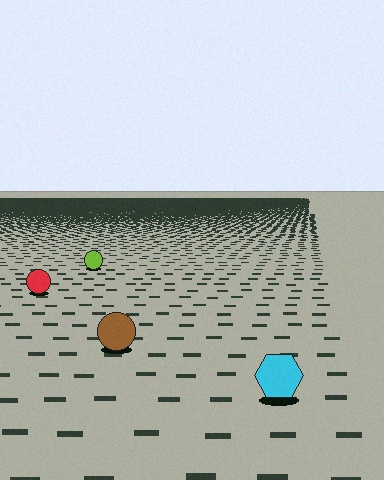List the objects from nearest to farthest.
From nearest to farthest: the cyan hexagon, the brown circle, the red circle, the lime circle.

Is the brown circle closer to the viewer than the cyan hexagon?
No. The cyan hexagon is closer — you can tell from the texture gradient: the ground texture is coarser near it.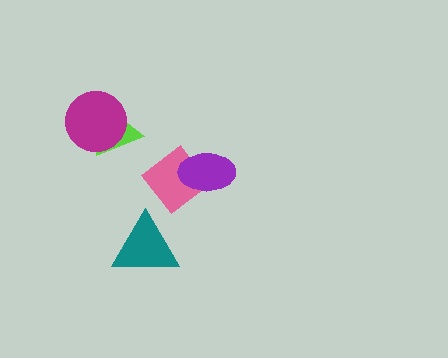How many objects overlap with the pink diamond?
1 object overlaps with the pink diamond.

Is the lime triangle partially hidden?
Yes, it is partially covered by another shape.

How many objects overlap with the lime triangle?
1 object overlaps with the lime triangle.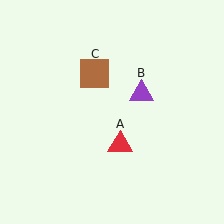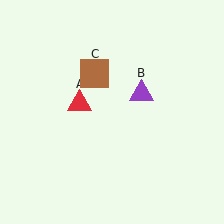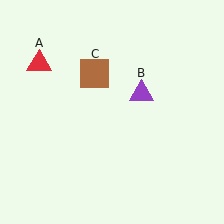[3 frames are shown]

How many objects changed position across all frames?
1 object changed position: red triangle (object A).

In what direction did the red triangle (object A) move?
The red triangle (object A) moved up and to the left.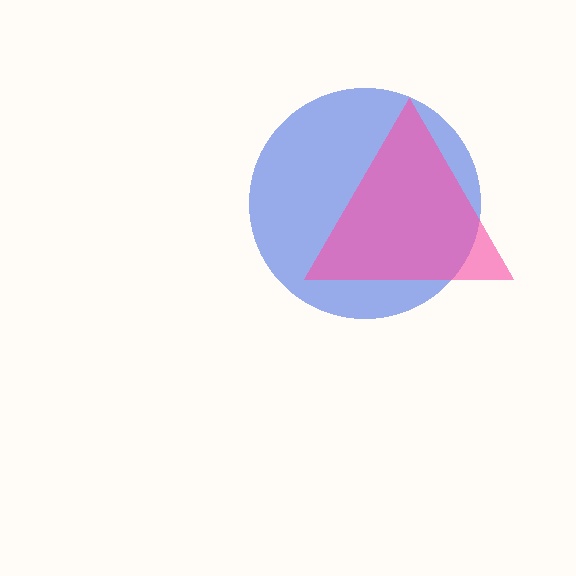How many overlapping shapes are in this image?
There are 2 overlapping shapes in the image.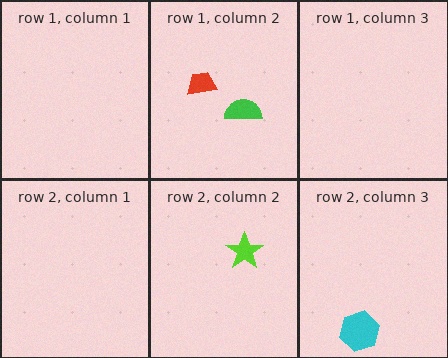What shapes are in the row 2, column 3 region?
The cyan hexagon.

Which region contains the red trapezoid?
The row 1, column 2 region.